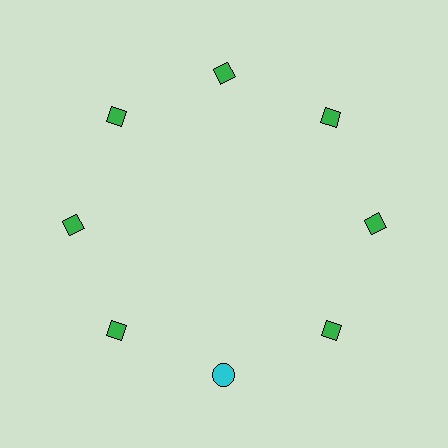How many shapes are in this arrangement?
There are 8 shapes arranged in a ring pattern.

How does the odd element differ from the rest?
It differs in both color (cyan instead of green) and shape (circle instead of diamond).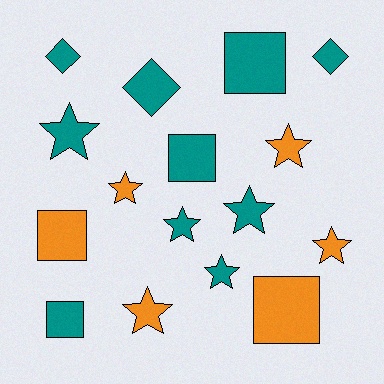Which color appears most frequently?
Teal, with 10 objects.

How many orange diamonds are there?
There are no orange diamonds.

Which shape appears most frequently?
Star, with 8 objects.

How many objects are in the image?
There are 16 objects.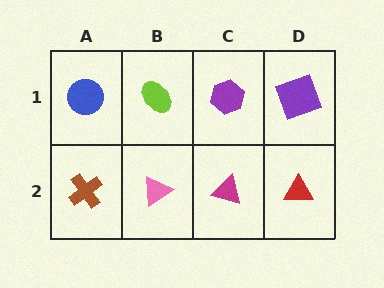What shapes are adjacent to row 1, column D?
A red triangle (row 2, column D), a purple hexagon (row 1, column C).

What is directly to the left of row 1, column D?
A purple hexagon.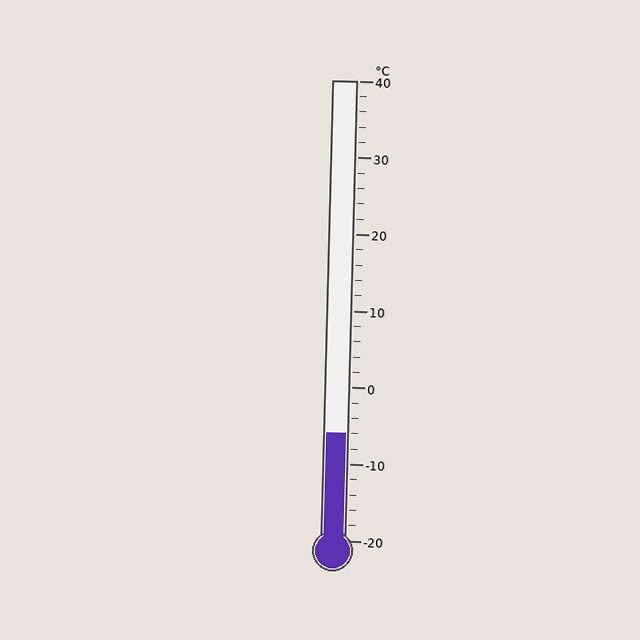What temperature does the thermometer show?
The thermometer shows approximately -6°C.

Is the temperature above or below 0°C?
The temperature is below 0°C.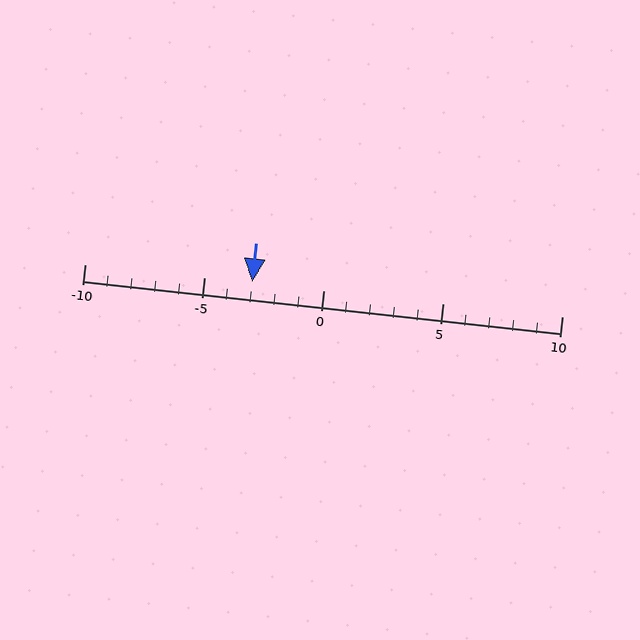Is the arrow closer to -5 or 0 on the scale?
The arrow is closer to -5.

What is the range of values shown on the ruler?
The ruler shows values from -10 to 10.